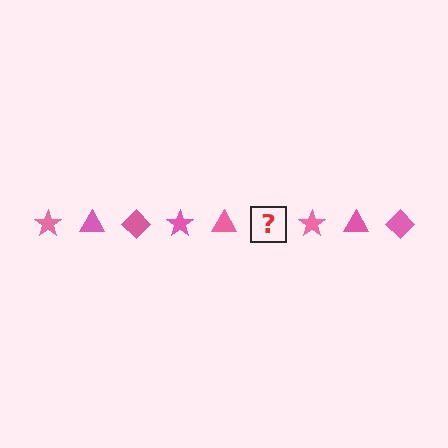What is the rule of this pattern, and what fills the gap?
The rule is that the pattern cycles through star, triangle, diamond shapes in pink. The gap should be filled with a pink diamond.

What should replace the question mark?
The question mark should be replaced with a pink diamond.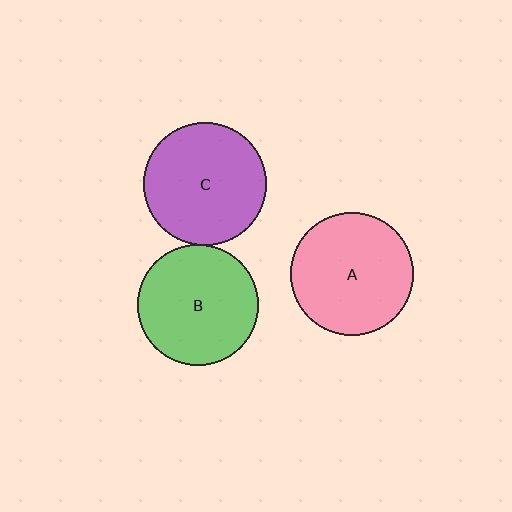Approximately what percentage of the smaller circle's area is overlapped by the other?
Approximately 5%.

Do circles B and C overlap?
Yes.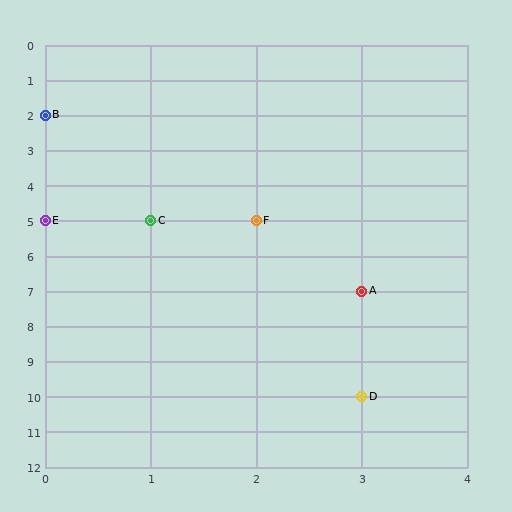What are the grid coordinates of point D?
Point D is at grid coordinates (3, 10).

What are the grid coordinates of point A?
Point A is at grid coordinates (3, 7).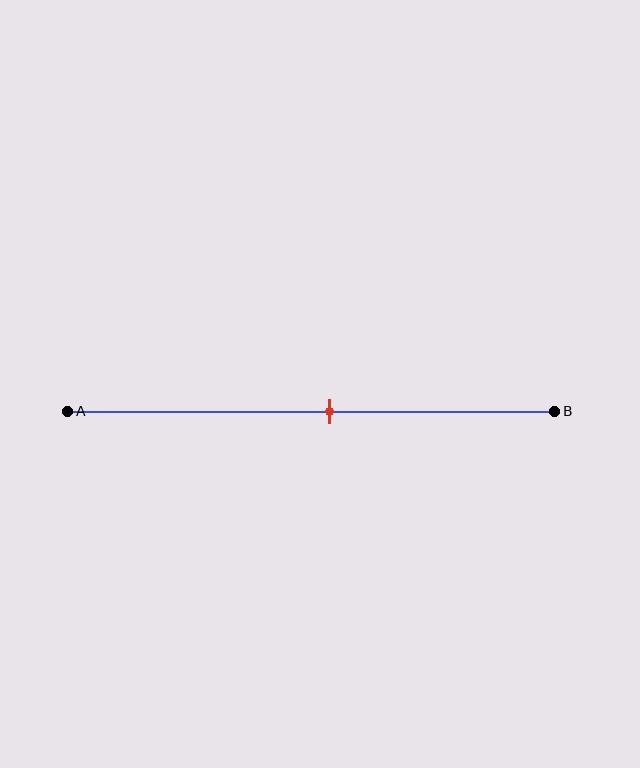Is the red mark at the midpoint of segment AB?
No, the mark is at about 55% from A, not at the 50% midpoint.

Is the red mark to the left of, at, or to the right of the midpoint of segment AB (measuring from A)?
The red mark is to the right of the midpoint of segment AB.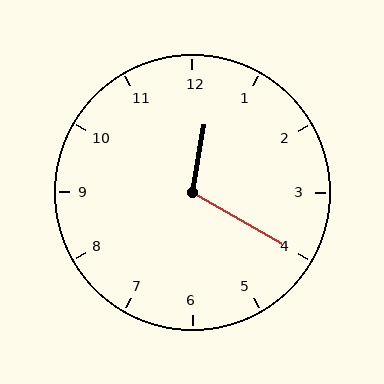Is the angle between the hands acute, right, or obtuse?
It is obtuse.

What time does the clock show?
12:20.